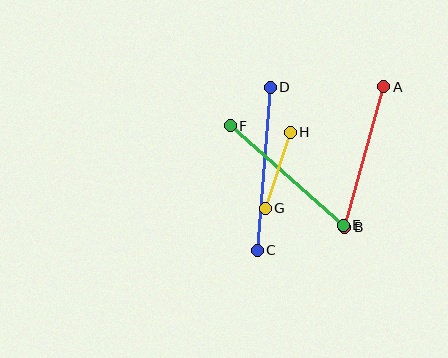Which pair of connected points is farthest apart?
Points C and D are farthest apart.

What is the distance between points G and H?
The distance is approximately 80 pixels.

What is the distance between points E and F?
The distance is approximately 150 pixels.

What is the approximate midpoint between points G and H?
The midpoint is at approximately (278, 170) pixels.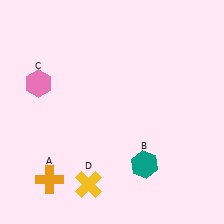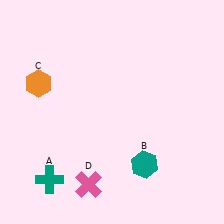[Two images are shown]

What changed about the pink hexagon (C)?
In Image 1, C is pink. In Image 2, it changed to orange.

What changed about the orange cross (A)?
In Image 1, A is orange. In Image 2, it changed to teal.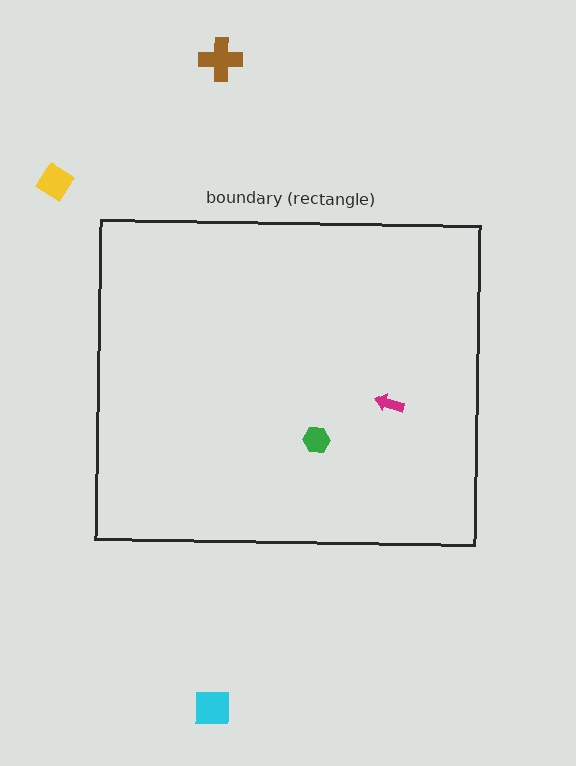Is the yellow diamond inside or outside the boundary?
Outside.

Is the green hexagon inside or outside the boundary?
Inside.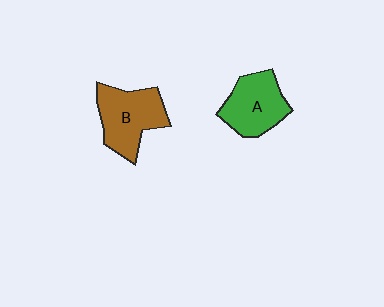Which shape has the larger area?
Shape B (brown).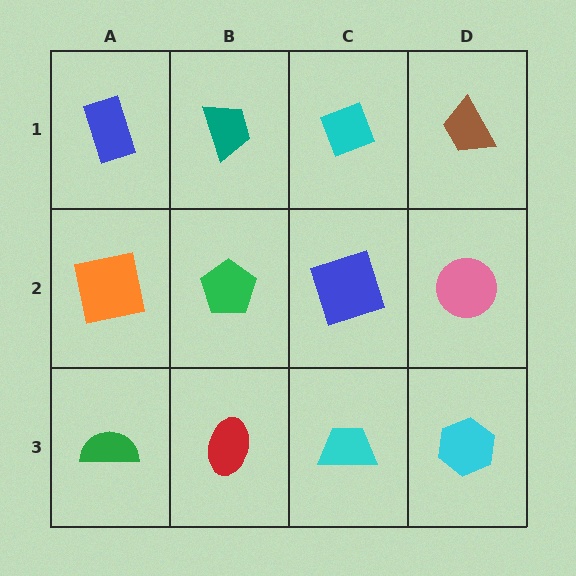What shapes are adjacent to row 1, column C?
A blue square (row 2, column C), a teal trapezoid (row 1, column B), a brown trapezoid (row 1, column D).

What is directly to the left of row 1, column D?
A cyan diamond.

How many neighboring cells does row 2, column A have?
3.